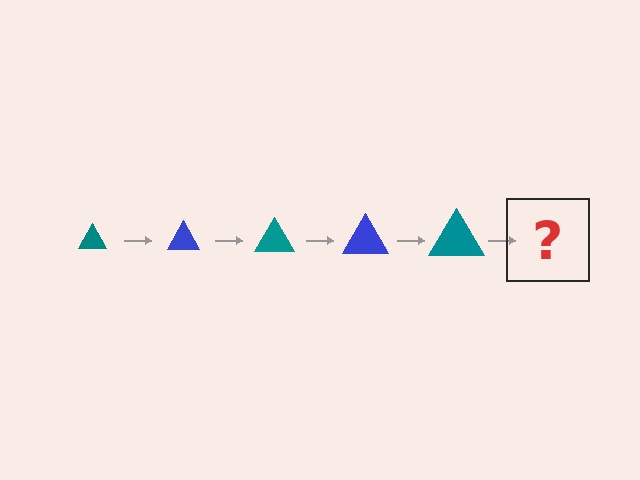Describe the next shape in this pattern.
It should be a blue triangle, larger than the previous one.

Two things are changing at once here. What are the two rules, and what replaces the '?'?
The two rules are that the triangle grows larger each step and the color cycles through teal and blue. The '?' should be a blue triangle, larger than the previous one.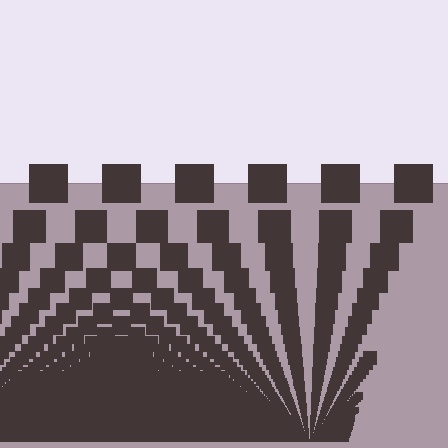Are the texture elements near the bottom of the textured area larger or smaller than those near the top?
Smaller. The gradient is inverted — elements near the bottom are smaller and denser.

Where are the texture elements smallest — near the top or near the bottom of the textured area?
Near the bottom.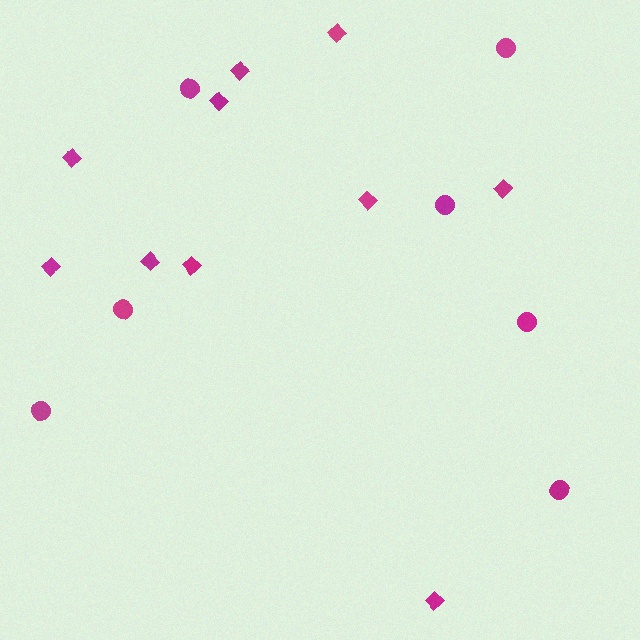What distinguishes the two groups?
There are 2 groups: one group of diamonds (10) and one group of circles (7).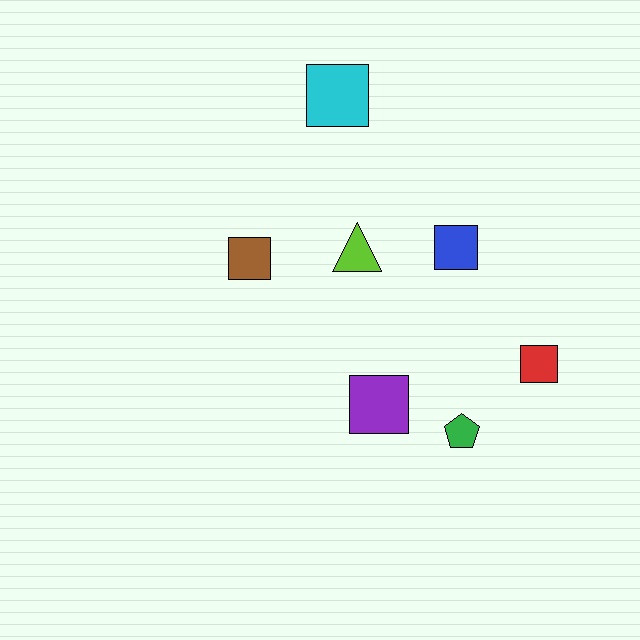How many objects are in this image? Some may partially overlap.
There are 7 objects.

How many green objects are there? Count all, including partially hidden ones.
There is 1 green object.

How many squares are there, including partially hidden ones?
There are 5 squares.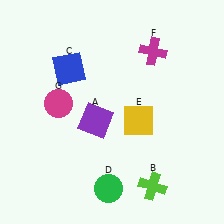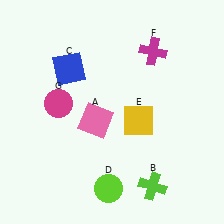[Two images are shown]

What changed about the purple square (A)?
In Image 1, A is purple. In Image 2, it changed to pink.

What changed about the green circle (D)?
In Image 1, D is green. In Image 2, it changed to lime.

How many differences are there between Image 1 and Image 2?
There are 2 differences between the two images.